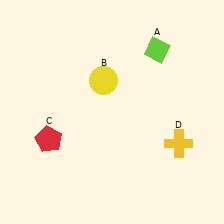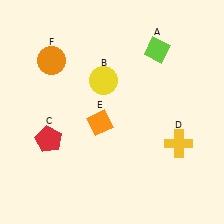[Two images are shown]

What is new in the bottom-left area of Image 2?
An orange diamond (E) was added in the bottom-left area of Image 2.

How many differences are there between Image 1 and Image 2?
There are 2 differences between the two images.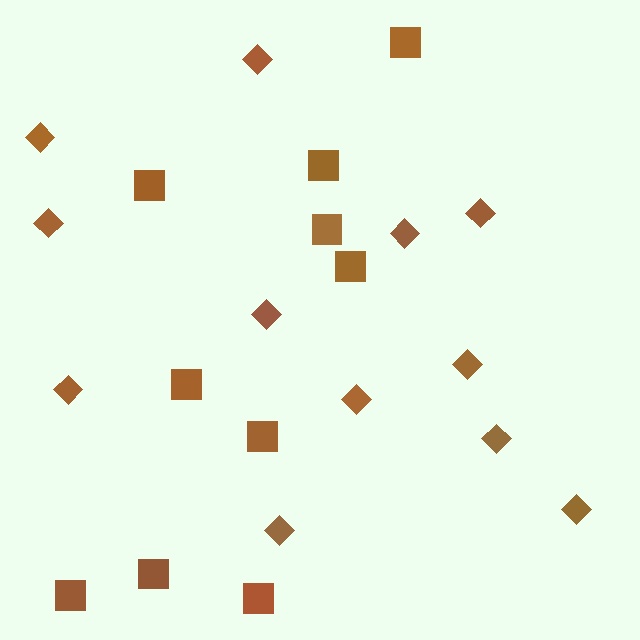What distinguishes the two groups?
There are 2 groups: one group of squares (10) and one group of diamonds (12).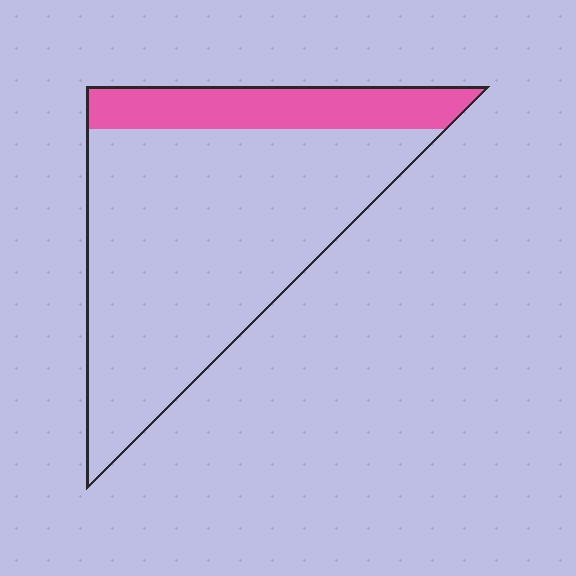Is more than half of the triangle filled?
No.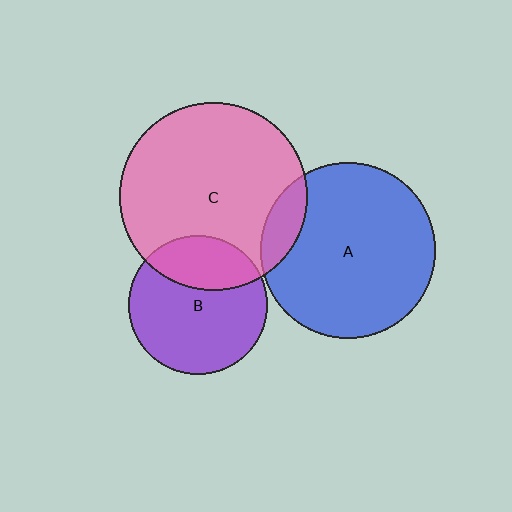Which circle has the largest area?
Circle C (pink).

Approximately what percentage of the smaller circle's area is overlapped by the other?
Approximately 30%.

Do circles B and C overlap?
Yes.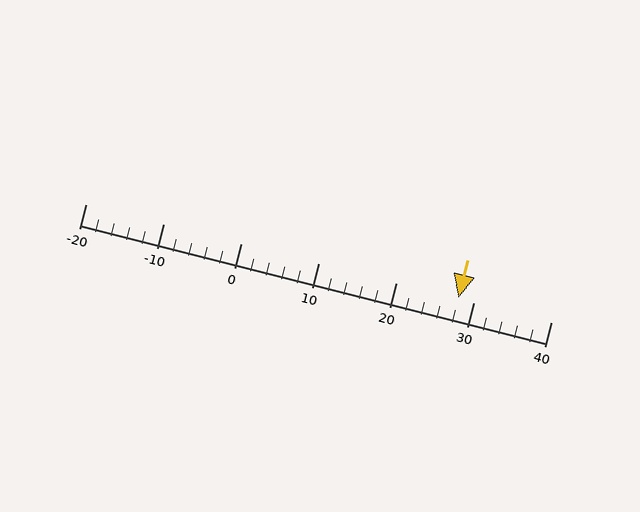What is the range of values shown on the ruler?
The ruler shows values from -20 to 40.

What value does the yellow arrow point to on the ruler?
The yellow arrow points to approximately 28.